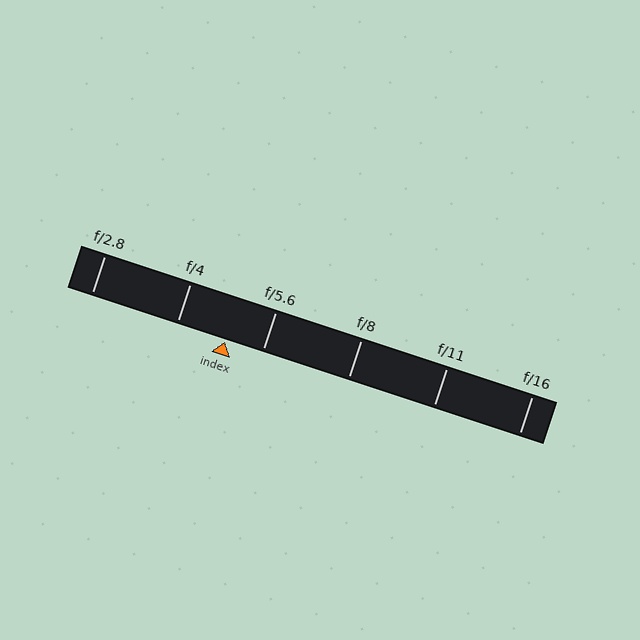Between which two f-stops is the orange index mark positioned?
The index mark is between f/4 and f/5.6.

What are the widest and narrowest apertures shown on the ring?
The widest aperture shown is f/2.8 and the narrowest is f/16.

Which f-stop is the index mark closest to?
The index mark is closest to f/5.6.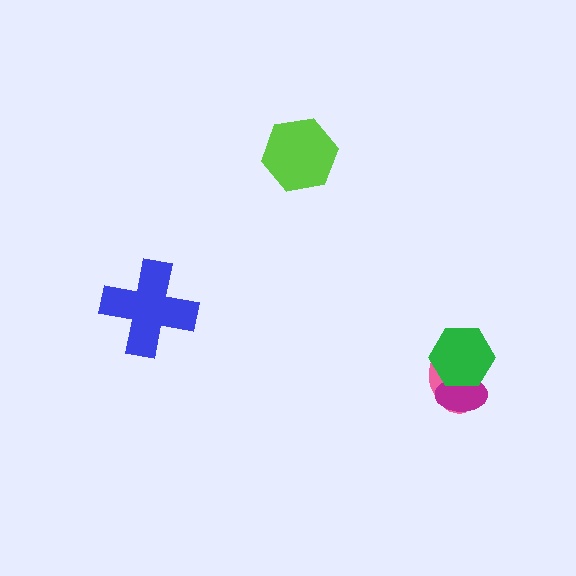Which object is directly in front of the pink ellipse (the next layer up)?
The magenta ellipse is directly in front of the pink ellipse.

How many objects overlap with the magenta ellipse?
2 objects overlap with the magenta ellipse.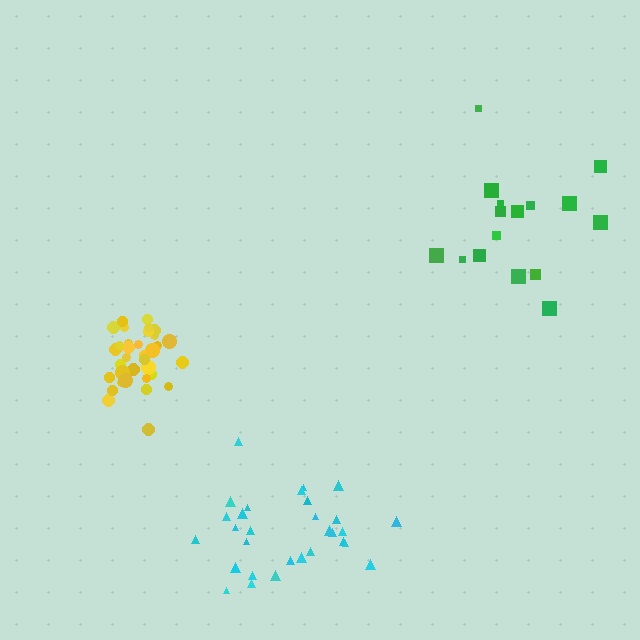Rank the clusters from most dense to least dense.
yellow, cyan, green.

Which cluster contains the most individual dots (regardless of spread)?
Yellow (34).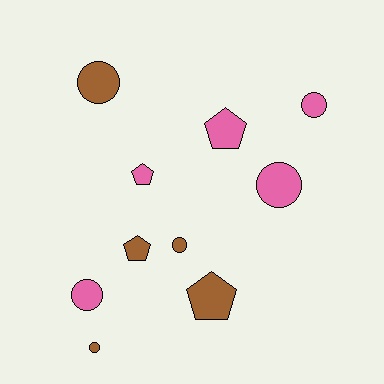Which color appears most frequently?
Pink, with 5 objects.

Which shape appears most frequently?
Circle, with 6 objects.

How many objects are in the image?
There are 10 objects.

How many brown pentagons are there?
There are 2 brown pentagons.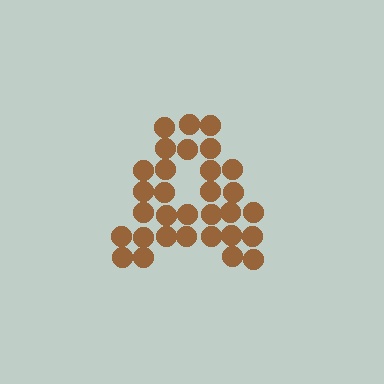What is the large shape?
The large shape is the letter A.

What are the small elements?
The small elements are circles.